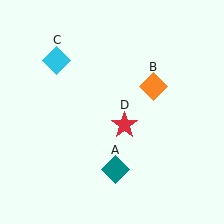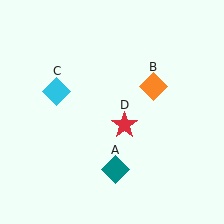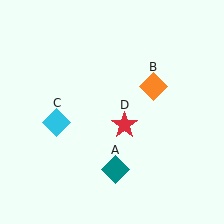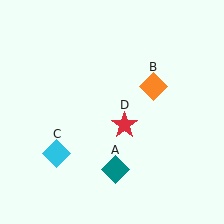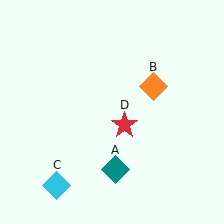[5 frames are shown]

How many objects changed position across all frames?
1 object changed position: cyan diamond (object C).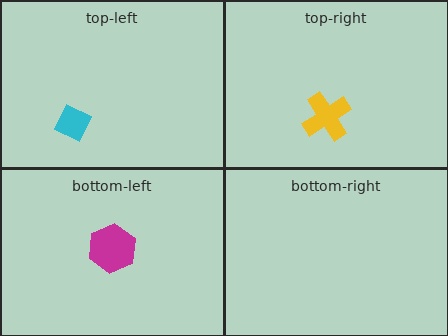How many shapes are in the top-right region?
1.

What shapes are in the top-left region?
The cyan diamond.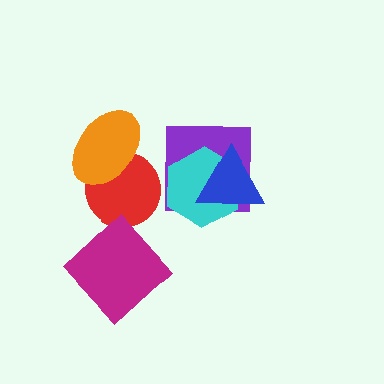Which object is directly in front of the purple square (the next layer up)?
The cyan hexagon is directly in front of the purple square.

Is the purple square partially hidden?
Yes, it is partially covered by another shape.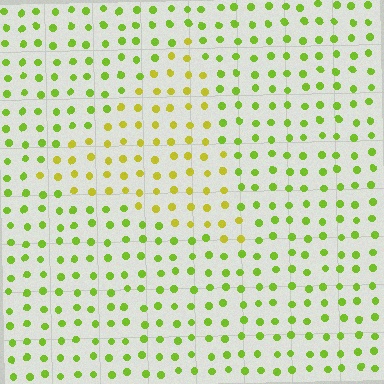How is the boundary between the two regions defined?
The boundary is defined purely by a slight shift in hue (about 30 degrees). Spacing, size, and orientation are identical on both sides.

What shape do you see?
I see a triangle.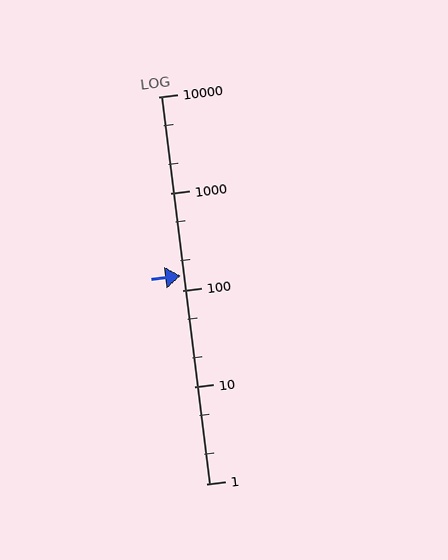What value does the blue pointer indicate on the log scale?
The pointer indicates approximately 140.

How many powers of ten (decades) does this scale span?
The scale spans 4 decades, from 1 to 10000.